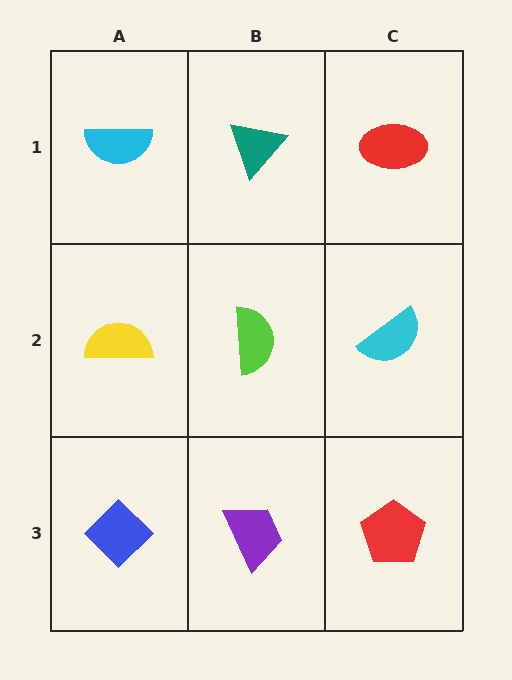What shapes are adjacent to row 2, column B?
A teal triangle (row 1, column B), a purple trapezoid (row 3, column B), a yellow semicircle (row 2, column A), a cyan semicircle (row 2, column C).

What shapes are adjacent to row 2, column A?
A cyan semicircle (row 1, column A), a blue diamond (row 3, column A), a lime semicircle (row 2, column B).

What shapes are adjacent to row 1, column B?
A lime semicircle (row 2, column B), a cyan semicircle (row 1, column A), a red ellipse (row 1, column C).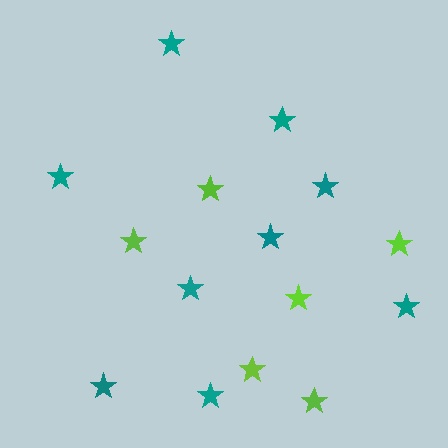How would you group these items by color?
There are 2 groups: one group of lime stars (6) and one group of teal stars (9).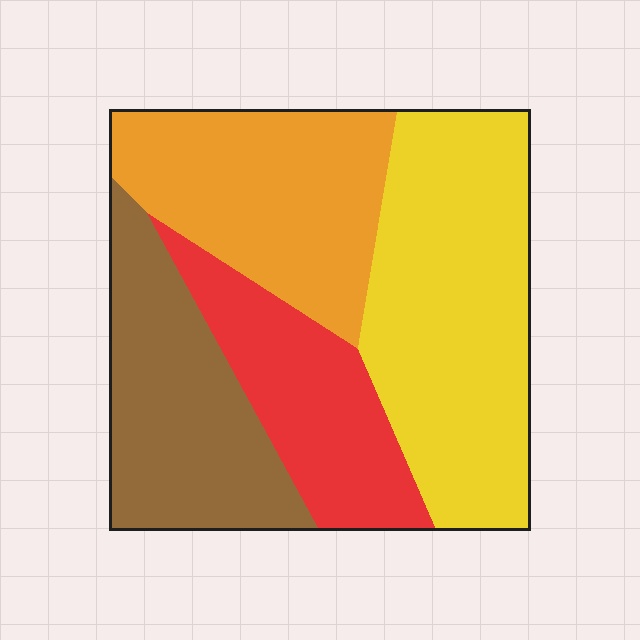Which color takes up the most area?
Yellow, at roughly 35%.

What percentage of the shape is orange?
Orange covers 25% of the shape.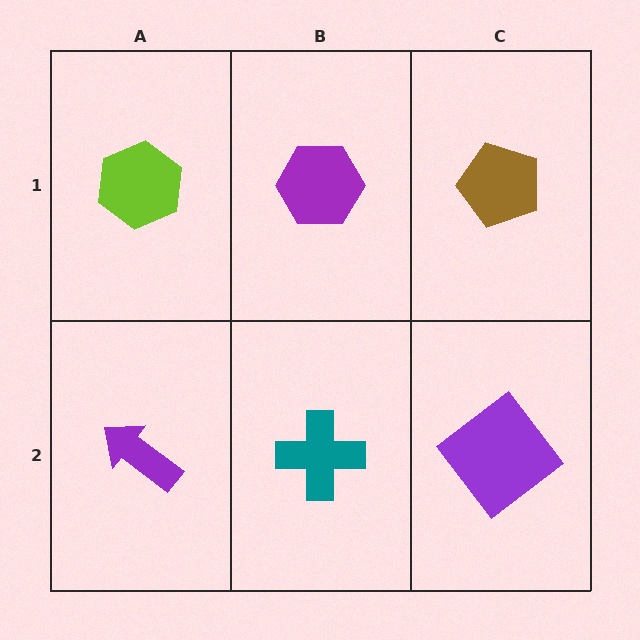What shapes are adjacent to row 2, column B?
A purple hexagon (row 1, column B), a purple arrow (row 2, column A), a purple diamond (row 2, column C).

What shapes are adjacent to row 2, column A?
A lime hexagon (row 1, column A), a teal cross (row 2, column B).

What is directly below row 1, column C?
A purple diamond.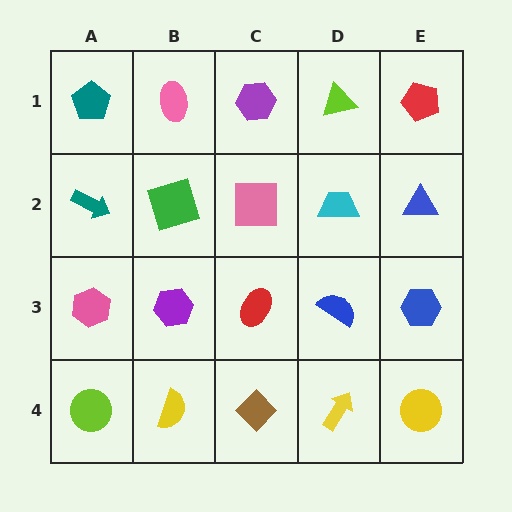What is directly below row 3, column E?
A yellow circle.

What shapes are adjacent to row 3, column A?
A teal arrow (row 2, column A), a lime circle (row 4, column A), a purple hexagon (row 3, column B).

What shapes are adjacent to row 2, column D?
A lime triangle (row 1, column D), a blue semicircle (row 3, column D), a pink square (row 2, column C), a blue triangle (row 2, column E).